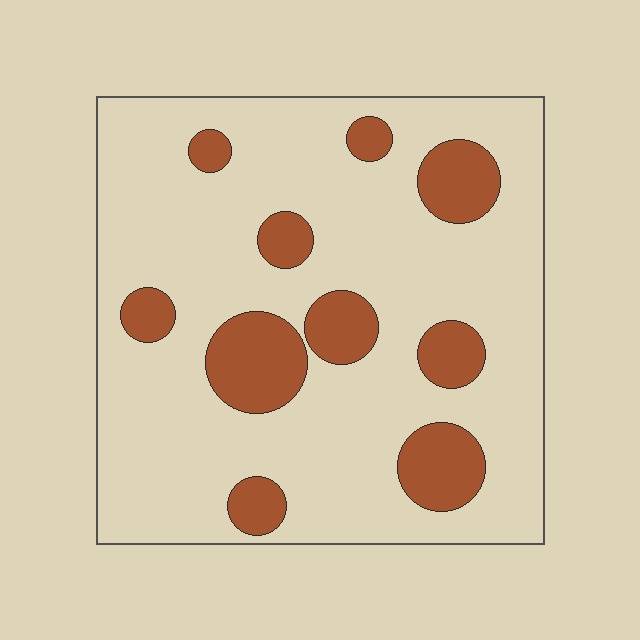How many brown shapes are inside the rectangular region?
10.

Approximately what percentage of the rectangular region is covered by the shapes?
Approximately 20%.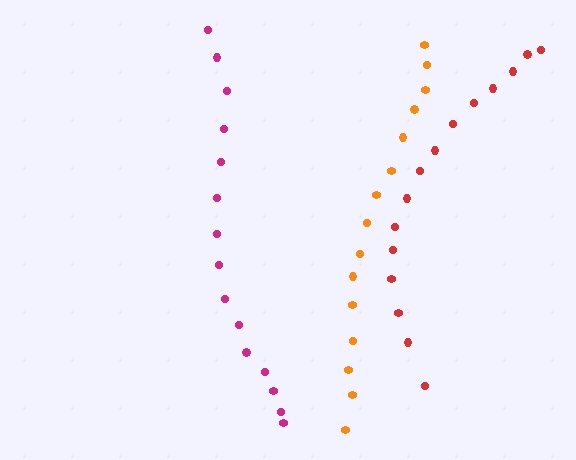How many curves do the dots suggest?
There are 3 distinct paths.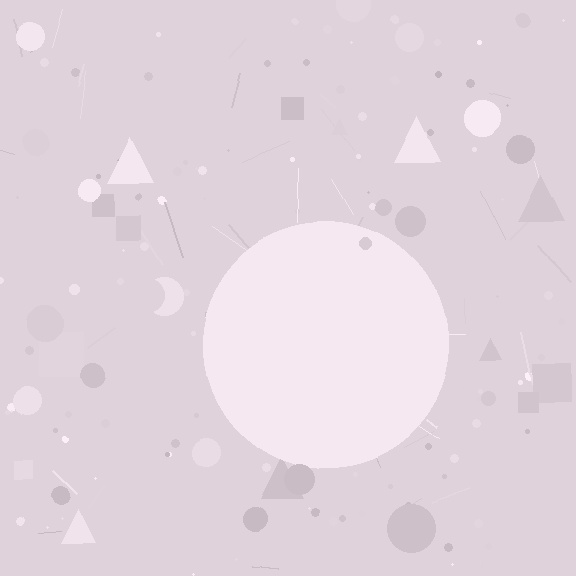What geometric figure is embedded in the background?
A circle is embedded in the background.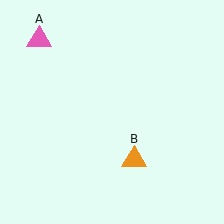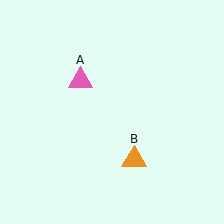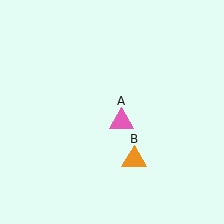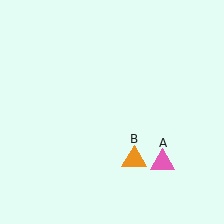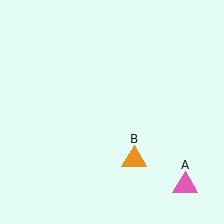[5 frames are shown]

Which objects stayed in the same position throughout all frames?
Orange triangle (object B) remained stationary.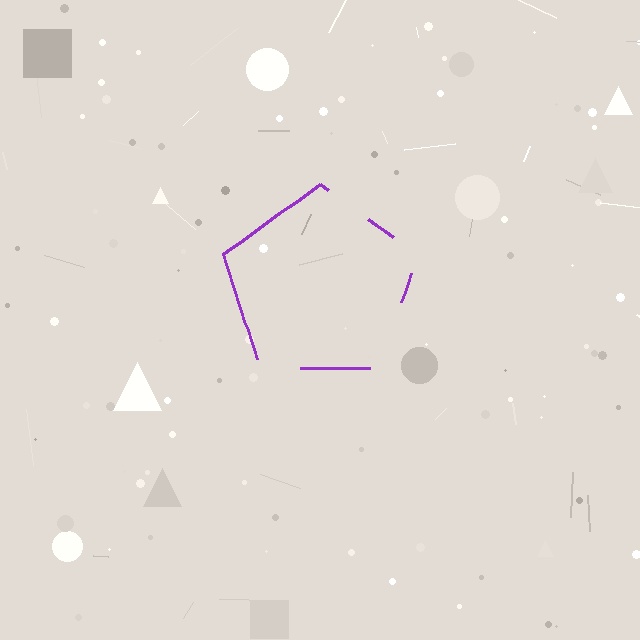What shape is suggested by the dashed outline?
The dashed outline suggests a pentagon.